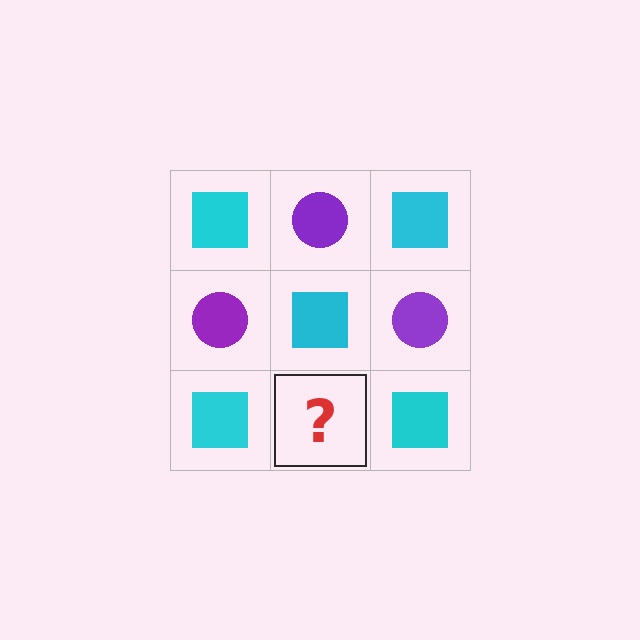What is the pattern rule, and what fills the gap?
The rule is that it alternates cyan square and purple circle in a checkerboard pattern. The gap should be filled with a purple circle.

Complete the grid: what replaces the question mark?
The question mark should be replaced with a purple circle.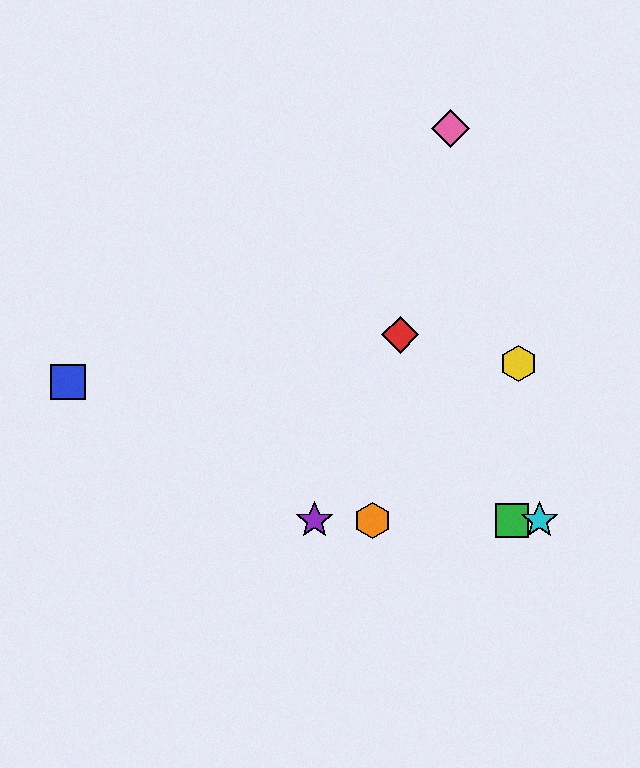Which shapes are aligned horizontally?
The green square, the purple star, the orange hexagon, the cyan star are aligned horizontally.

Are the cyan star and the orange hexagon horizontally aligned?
Yes, both are at y≈520.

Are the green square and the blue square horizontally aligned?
No, the green square is at y≈520 and the blue square is at y≈382.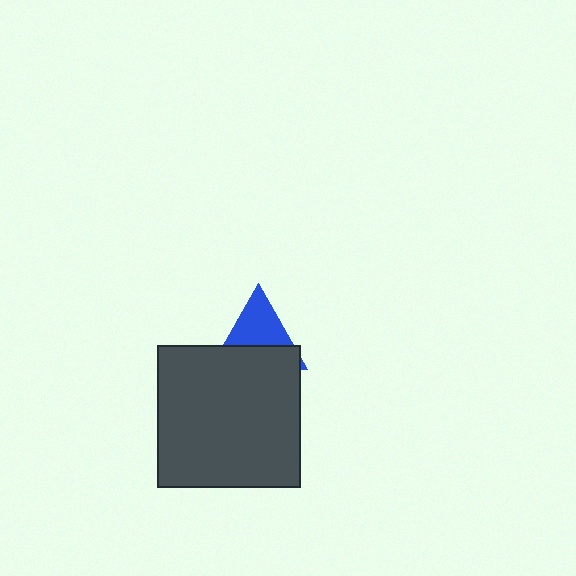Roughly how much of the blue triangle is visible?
About half of it is visible (roughly 53%).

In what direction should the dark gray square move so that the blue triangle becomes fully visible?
The dark gray square should move down. That is the shortest direction to clear the overlap and leave the blue triangle fully visible.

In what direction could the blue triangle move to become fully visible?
The blue triangle could move up. That would shift it out from behind the dark gray square entirely.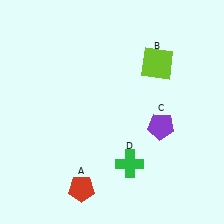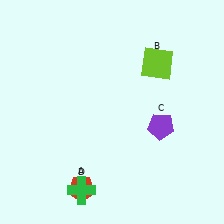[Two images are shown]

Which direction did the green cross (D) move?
The green cross (D) moved left.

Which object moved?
The green cross (D) moved left.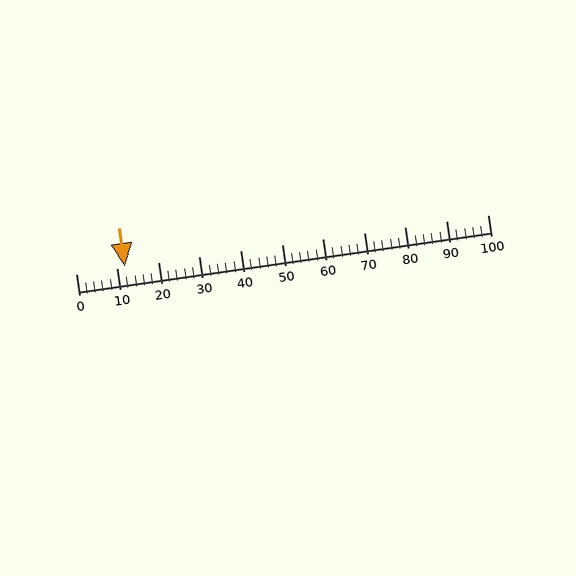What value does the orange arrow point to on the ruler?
The orange arrow points to approximately 12.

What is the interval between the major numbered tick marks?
The major tick marks are spaced 10 units apart.